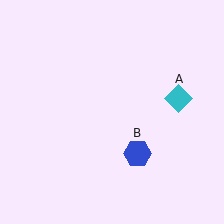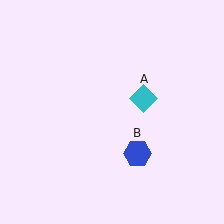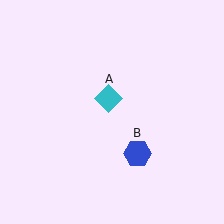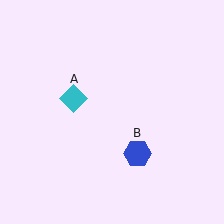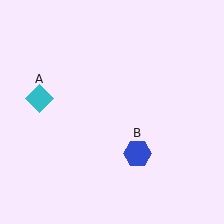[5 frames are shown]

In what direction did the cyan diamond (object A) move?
The cyan diamond (object A) moved left.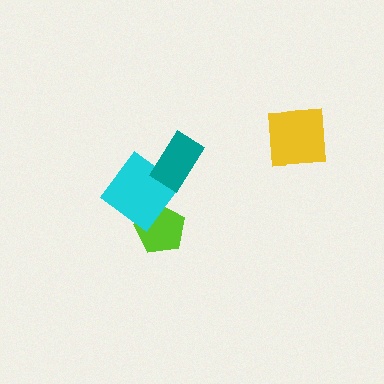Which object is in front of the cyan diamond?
The teal rectangle is in front of the cyan diamond.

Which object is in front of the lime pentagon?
The cyan diamond is in front of the lime pentagon.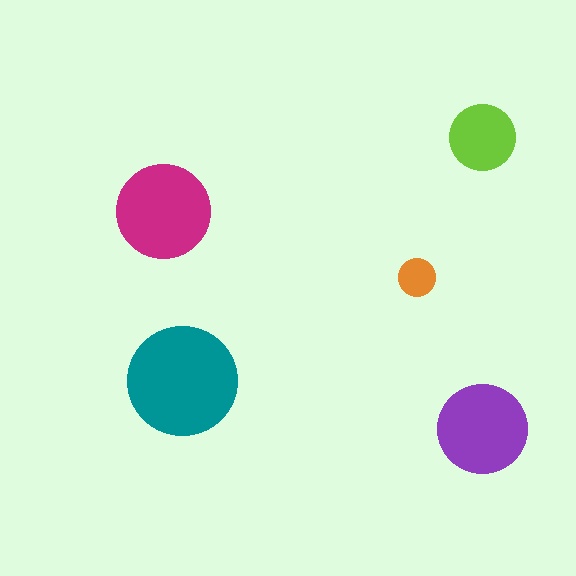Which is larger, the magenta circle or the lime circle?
The magenta one.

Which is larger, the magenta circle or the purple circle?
The magenta one.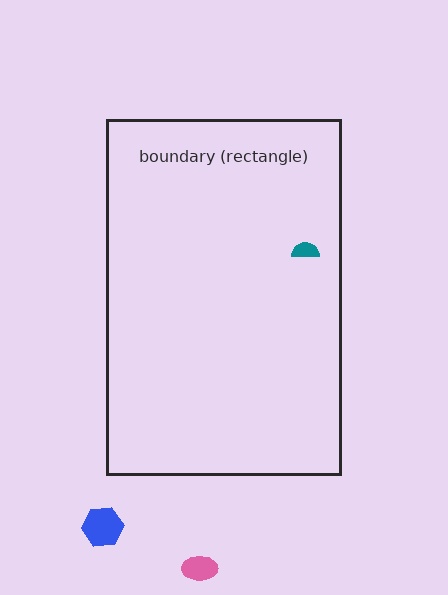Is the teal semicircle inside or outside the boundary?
Inside.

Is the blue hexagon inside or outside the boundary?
Outside.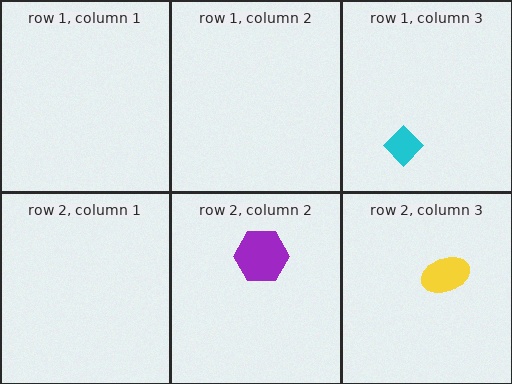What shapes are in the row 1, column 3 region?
The cyan diamond.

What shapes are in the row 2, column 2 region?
The purple hexagon.